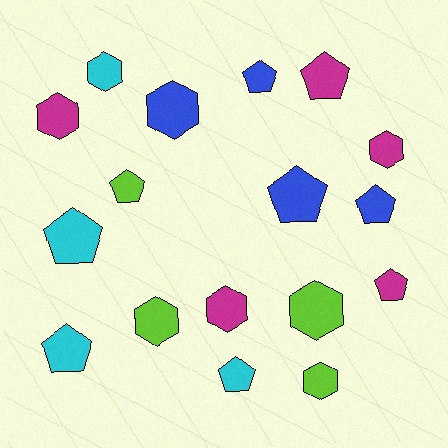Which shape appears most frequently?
Pentagon, with 9 objects.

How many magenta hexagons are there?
There are 3 magenta hexagons.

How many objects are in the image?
There are 17 objects.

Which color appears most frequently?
Magenta, with 5 objects.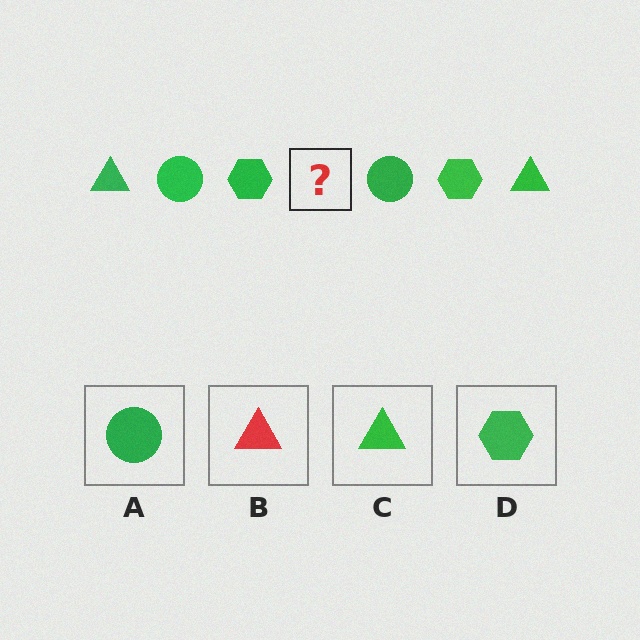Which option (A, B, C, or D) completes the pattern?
C.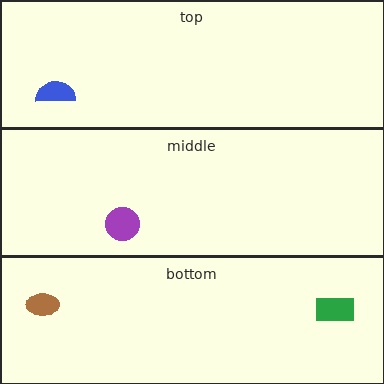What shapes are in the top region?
The blue semicircle.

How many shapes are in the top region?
1.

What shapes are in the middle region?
The purple circle.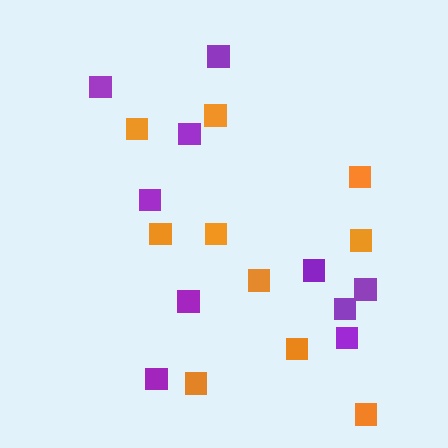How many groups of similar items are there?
There are 2 groups: one group of purple squares (10) and one group of orange squares (10).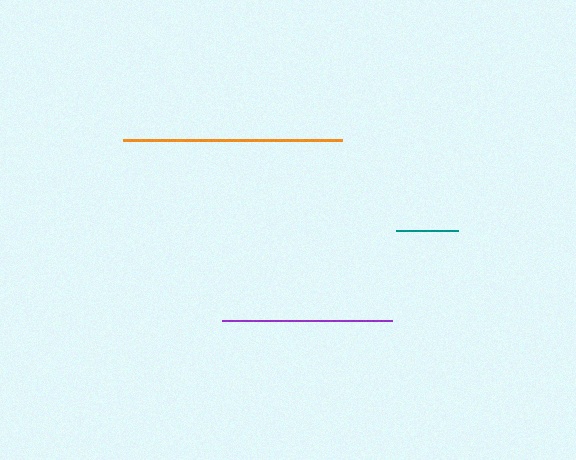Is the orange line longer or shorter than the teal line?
The orange line is longer than the teal line.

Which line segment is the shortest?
The teal line is the shortest at approximately 62 pixels.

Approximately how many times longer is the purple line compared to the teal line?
The purple line is approximately 2.7 times the length of the teal line.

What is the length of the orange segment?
The orange segment is approximately 218 pixels long.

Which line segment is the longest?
The orange line is the longest at approximately 218 pixels.